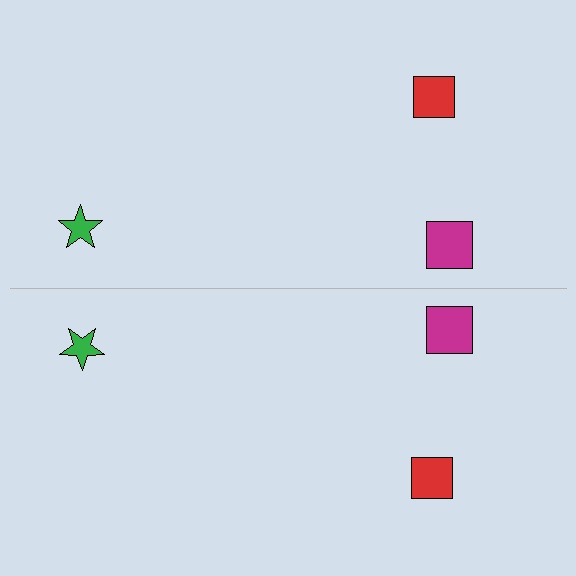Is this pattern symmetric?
Yes, this pattern has bilateral (reflection) symmetry.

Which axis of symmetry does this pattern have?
The pattern has a horizontal axis of symmetry running through the center of the image.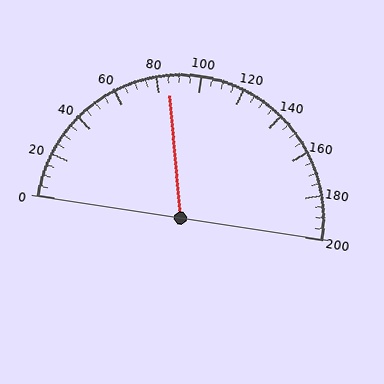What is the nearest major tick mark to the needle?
The nearest major tick mark is 80.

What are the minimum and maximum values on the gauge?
The gauge ranges from 0 to 200.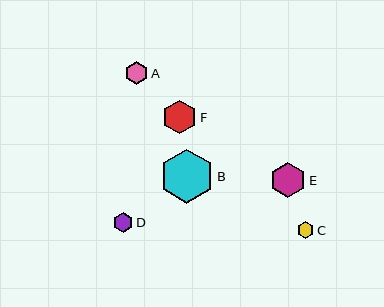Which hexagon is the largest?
Hexagon B is the largest with a size of approximately 54 pixels.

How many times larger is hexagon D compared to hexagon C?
Hexagon D is approximately 1.2 times the size of hexagon C.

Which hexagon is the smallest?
Hexagon C is the smallest with a size of approximately 17 pixels.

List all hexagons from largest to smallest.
From largest to smallest: B, E, F, A, D, C.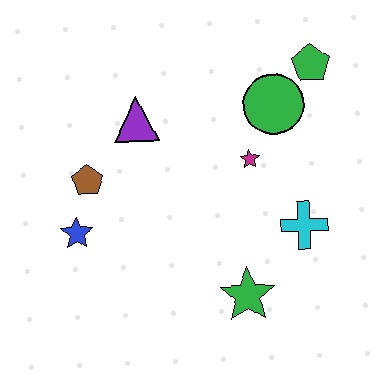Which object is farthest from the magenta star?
The blue star is farthest from the magenta star.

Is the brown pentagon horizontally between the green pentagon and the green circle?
No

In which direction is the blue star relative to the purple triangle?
The blue star is below the purple triangle.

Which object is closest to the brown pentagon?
The blue star is closest to the brown pentagon.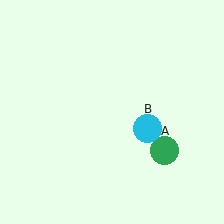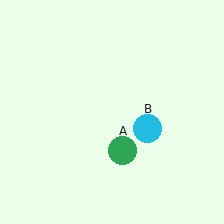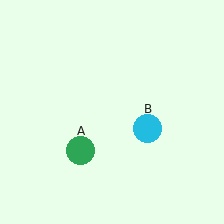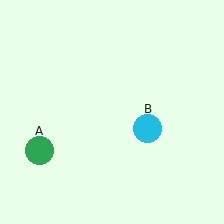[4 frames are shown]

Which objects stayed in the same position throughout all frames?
Cyan circle (object B) remained stationary.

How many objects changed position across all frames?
1 object changed position: green circle (object A).